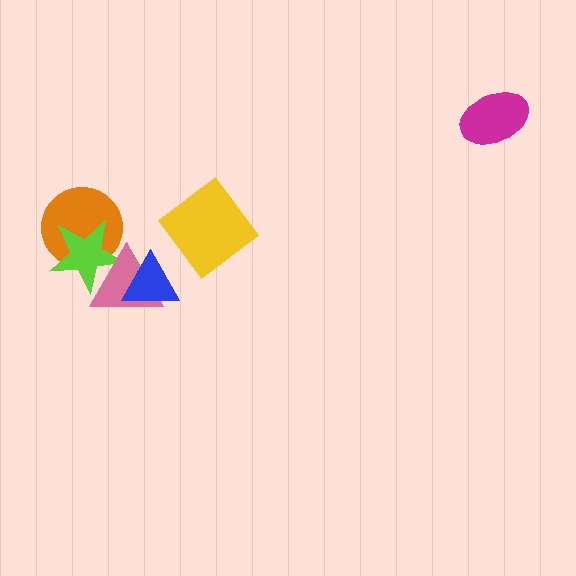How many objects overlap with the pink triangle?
3 objects overlap with the pink triangle.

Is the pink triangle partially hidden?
Yes, it is partially covered by another shape.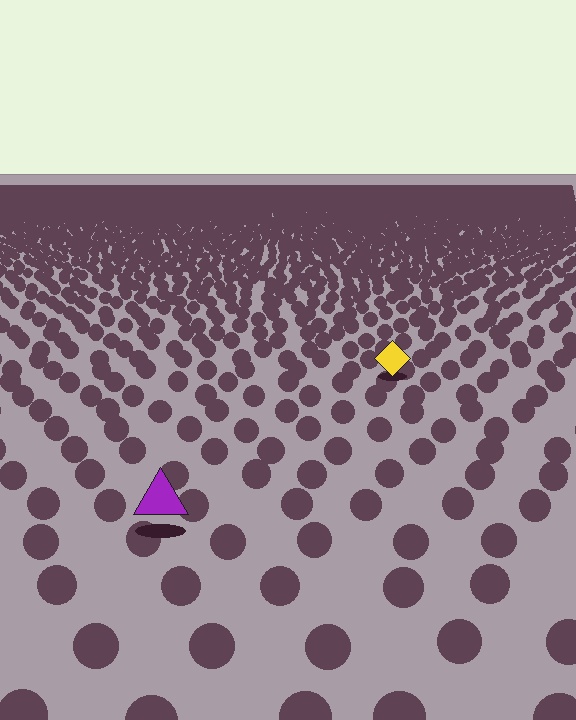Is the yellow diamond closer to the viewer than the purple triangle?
No. The purple triangle is closer — you can tell from the texture gradient: the ground texture is coarser near it.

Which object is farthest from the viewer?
The yellow diamond is farthest from the viewer. It appears smaller and the ground texture around it is denser.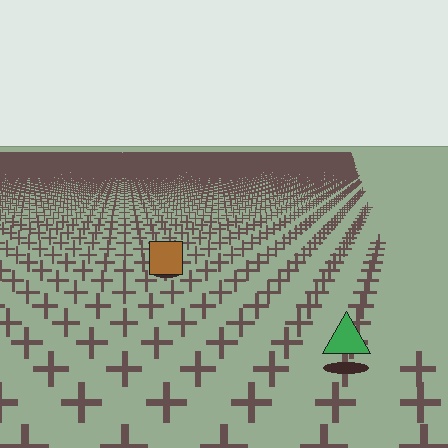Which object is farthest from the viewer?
The brown square is farthest from the viewer. It appears smaller and the ground texture around it is denser.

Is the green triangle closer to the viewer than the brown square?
Yes. The green triangle is closer — you can tell from the texture gradient: the ground texture is coarser near it.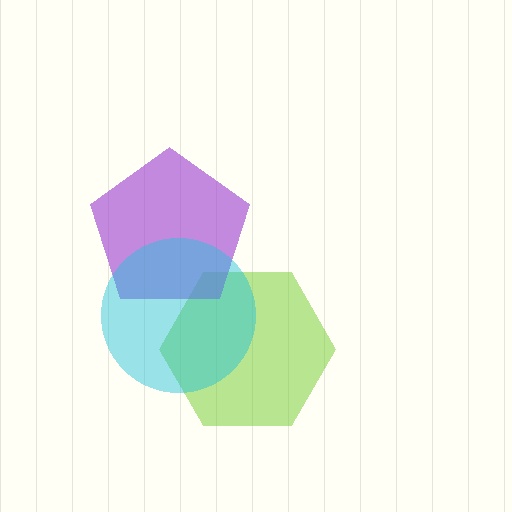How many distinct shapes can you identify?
There are 3 distinct shapes: a lime hexagon, a purple pentagon, a cyan circle.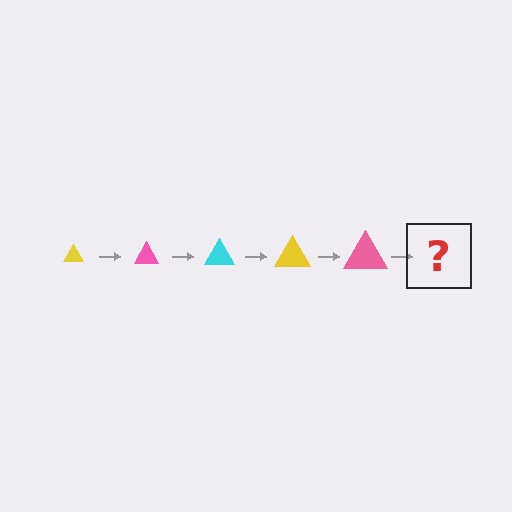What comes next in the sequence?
The next element should be a cyan triangle, larger than the previous one.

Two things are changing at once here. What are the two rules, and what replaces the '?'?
The two rules are that the triangle grows larger each step and the color cycles through yellow, pink, and cyan. The '?' should be a cyan triangle, larger than the previous one.